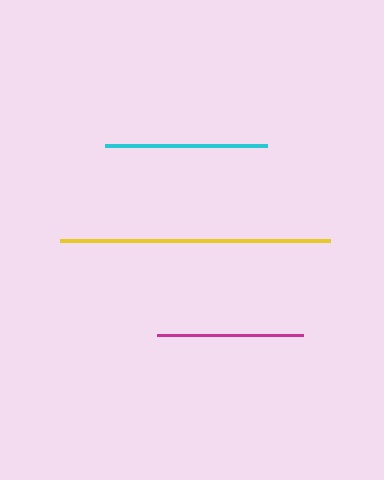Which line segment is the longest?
The yellow line is the longest at approximately 270 pixels.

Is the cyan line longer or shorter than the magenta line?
The cyan line is longer than the magenta line.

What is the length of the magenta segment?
The magenta segment is approximately 147 pixels long.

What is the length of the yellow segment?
The yellow segment is approximately 270 pixels long.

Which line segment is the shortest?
The magenta line is the shortest at approximately 147 pixels.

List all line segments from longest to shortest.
From longest to shortest: yellow, cyan, magenta.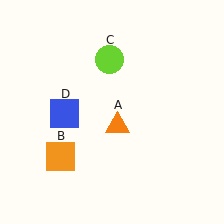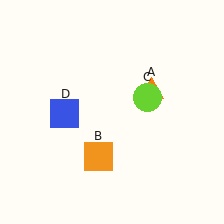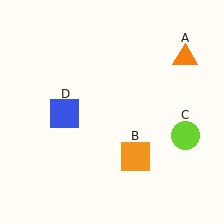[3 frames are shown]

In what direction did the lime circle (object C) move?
The lime circle (object C) moved down and to the right.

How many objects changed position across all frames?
3 objects changed position: orange triangle (object A), orange square (object B), lime circle (object C).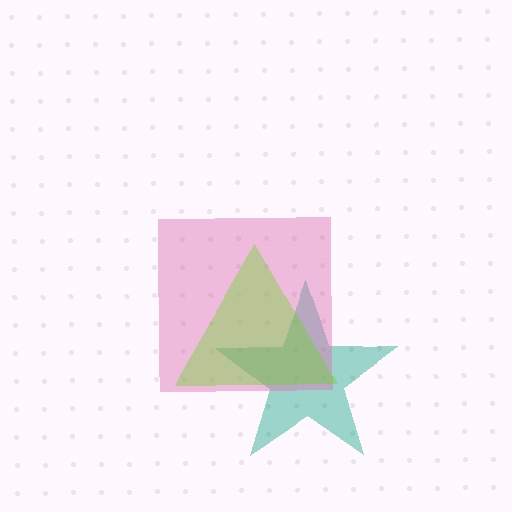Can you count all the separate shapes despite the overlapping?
Yes, there are 3 separate shapes.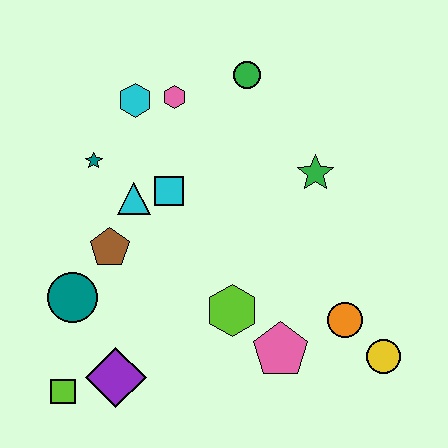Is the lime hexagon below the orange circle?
No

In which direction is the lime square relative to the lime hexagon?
The lime square is to the left of the lime hexagon.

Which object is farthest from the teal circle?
The yellow circle is farthest from the teal circle.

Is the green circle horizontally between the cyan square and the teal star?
No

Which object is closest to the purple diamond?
The lime square is closest to the purple diamond.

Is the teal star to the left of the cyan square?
Yes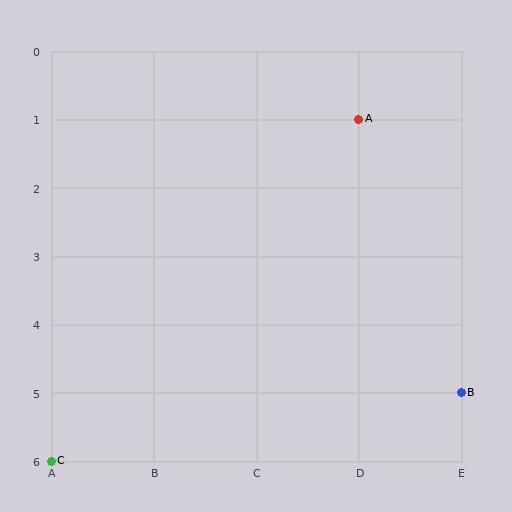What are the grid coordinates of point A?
Point A is at grid coordinates (D, 1).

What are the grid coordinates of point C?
Point C is at grid coordinates (A, 6).